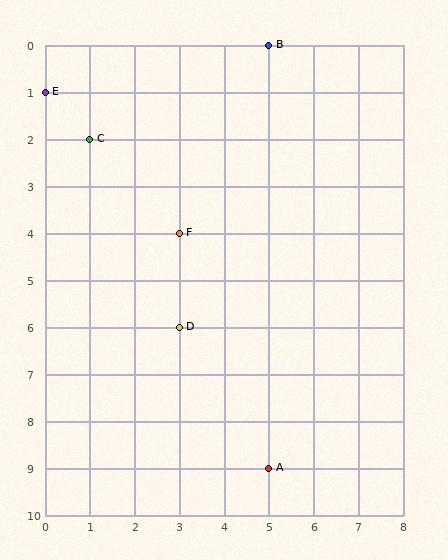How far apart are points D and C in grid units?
Points D and C are 2 columns and 4 rows apart (about 4.5 grid units diagonally).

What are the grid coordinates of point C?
Point C is at grid coordinates (1, 2).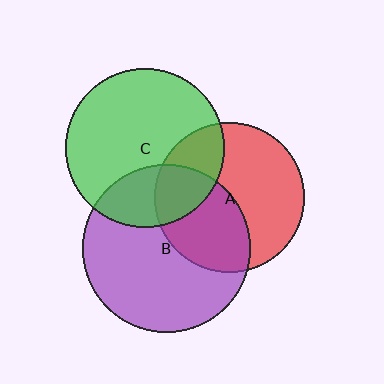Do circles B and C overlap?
Yes.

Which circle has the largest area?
Circle B (purple).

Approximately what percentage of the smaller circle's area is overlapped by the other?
Approximately 25%.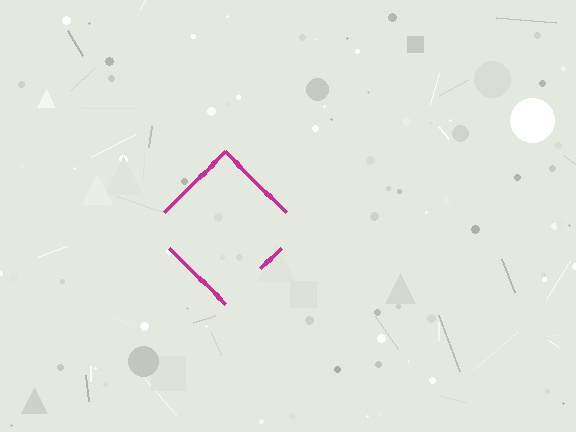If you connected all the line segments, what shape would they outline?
They would outline a diamond.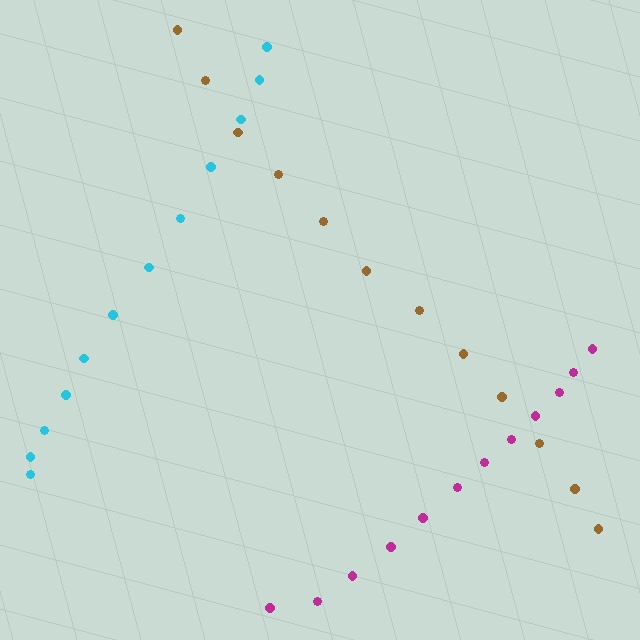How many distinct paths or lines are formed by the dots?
There are 3 distinct paths.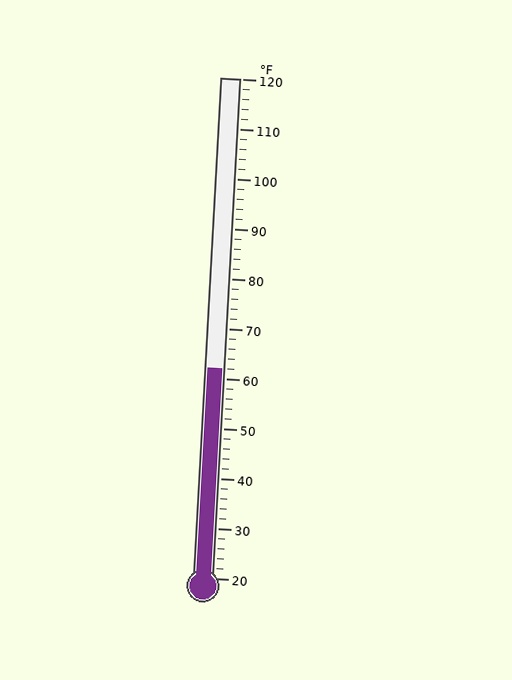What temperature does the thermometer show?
The thermometer shows approximately 62°F.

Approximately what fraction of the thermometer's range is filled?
The thermometer is filled to approximately 40% of its range.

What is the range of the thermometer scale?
The thermometer scale ranges from 20°F to 120°F.